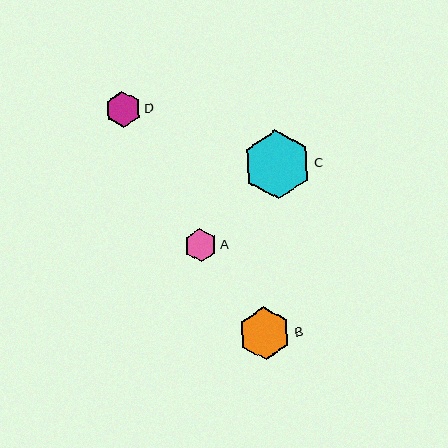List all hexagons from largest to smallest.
From largest to smallest: C, B, D, A.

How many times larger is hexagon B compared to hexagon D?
Hexagon B is approximately 1.5 times the size of hexagon D.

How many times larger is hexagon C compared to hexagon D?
Hexagon C is approximately 1.9 times the size of hexagon D.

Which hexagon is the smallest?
Hexagon A is the smallest with a size of approximately 32 pixels.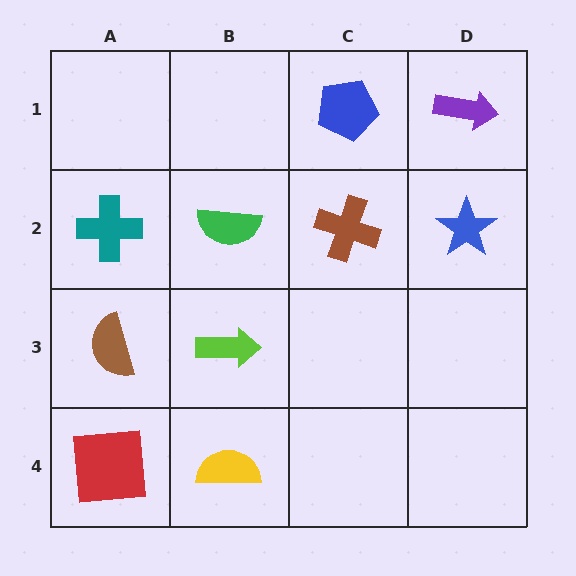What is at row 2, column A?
A teal cross.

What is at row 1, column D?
A purple arrow.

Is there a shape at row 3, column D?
No, that cell is empty.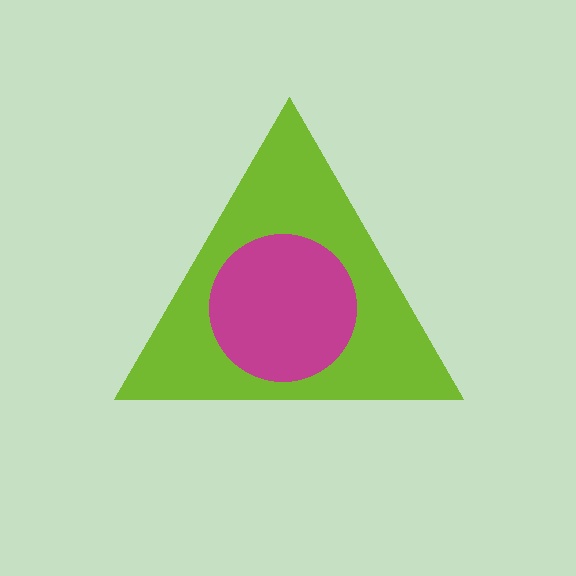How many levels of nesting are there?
2.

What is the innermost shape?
The magenta circle.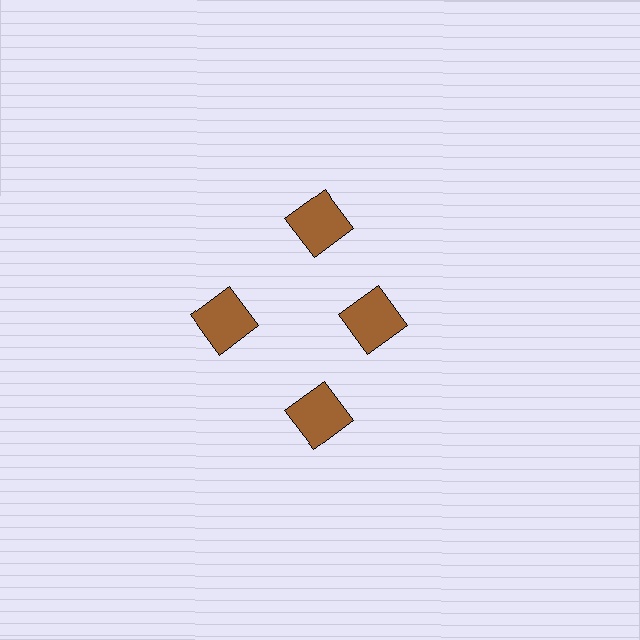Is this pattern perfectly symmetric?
No. The 4 brown squares are arranged in a ring, but one element near the 3 o'clock position is pulled inward toward the center, breaking the 4-fold rotational symmetry.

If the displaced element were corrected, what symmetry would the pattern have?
It would have 4-fold rotational symmetry — the pattern would map onto itself every 90 degrees.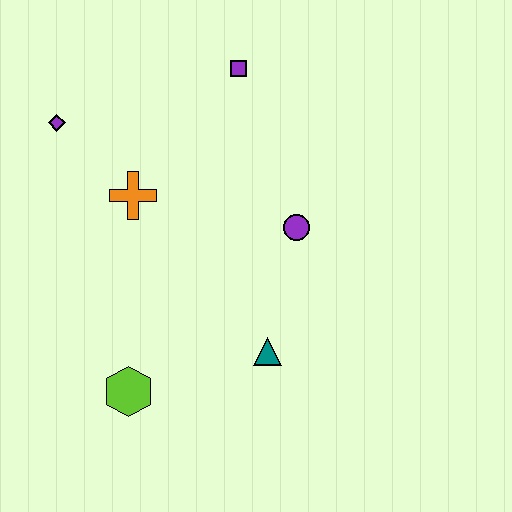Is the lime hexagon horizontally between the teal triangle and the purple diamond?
Yes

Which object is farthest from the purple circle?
The purple diamond is farthest from the purple circle.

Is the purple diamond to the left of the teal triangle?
Yes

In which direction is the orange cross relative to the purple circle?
The orange cross is to the left of the purple circle.